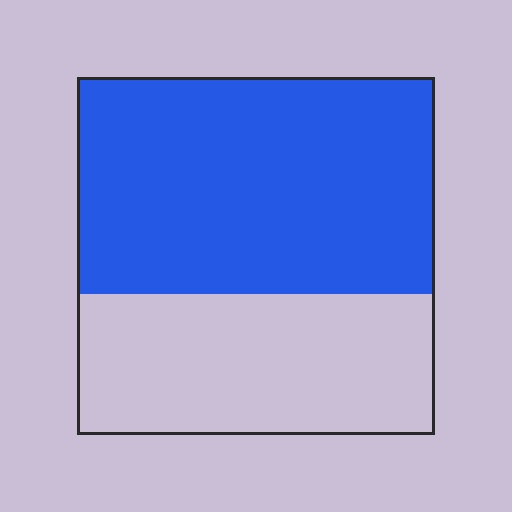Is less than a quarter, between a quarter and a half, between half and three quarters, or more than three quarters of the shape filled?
Between half and three quarters.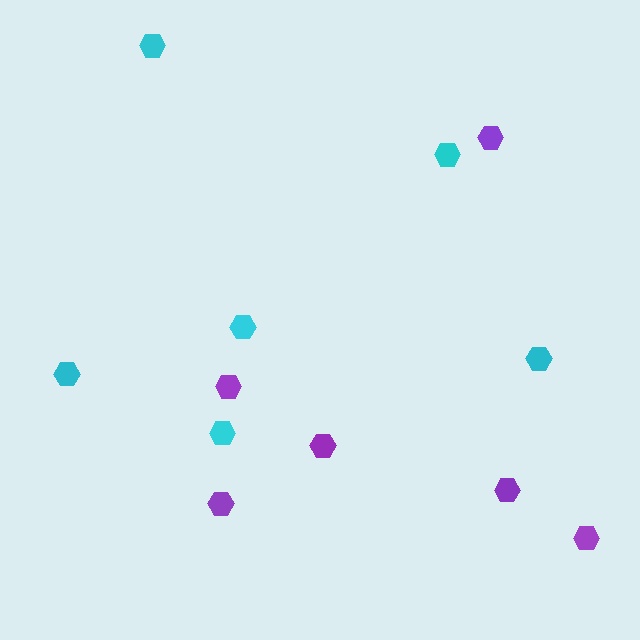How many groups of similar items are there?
There are 2 groups: one group of cyan hexagons (6) and one group of purple hexagons (6).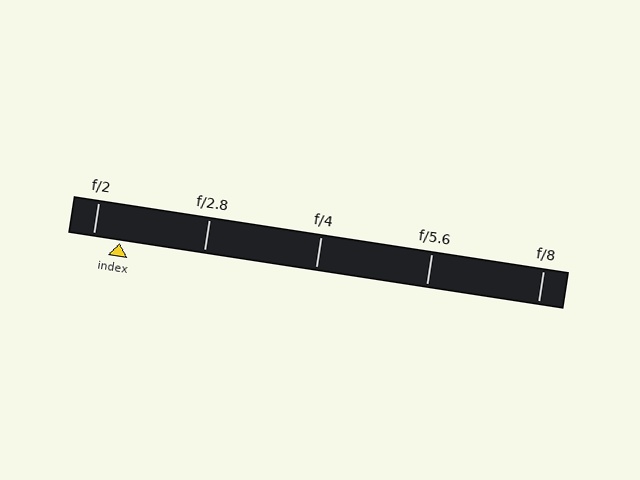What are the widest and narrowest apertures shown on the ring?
The widest aperture shown is f/2 and the narrowest is f/8.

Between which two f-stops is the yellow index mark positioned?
The index mark is between f/2 and f/2.8.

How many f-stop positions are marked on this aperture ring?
There are 5 f-stop positions marked.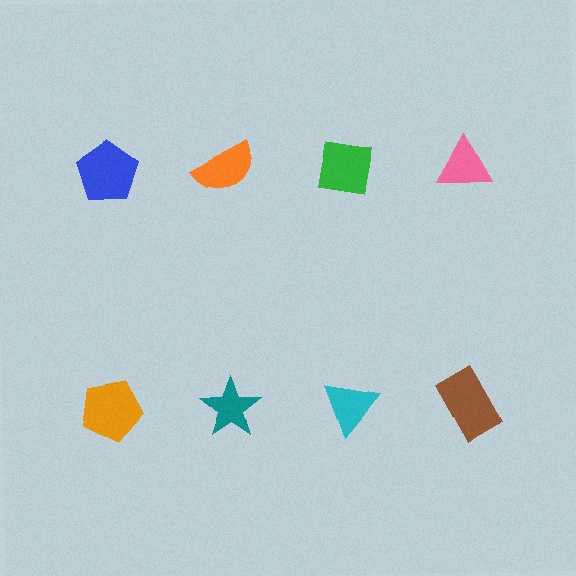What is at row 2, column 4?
A brown rectangle.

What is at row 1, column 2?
An orange semicircle.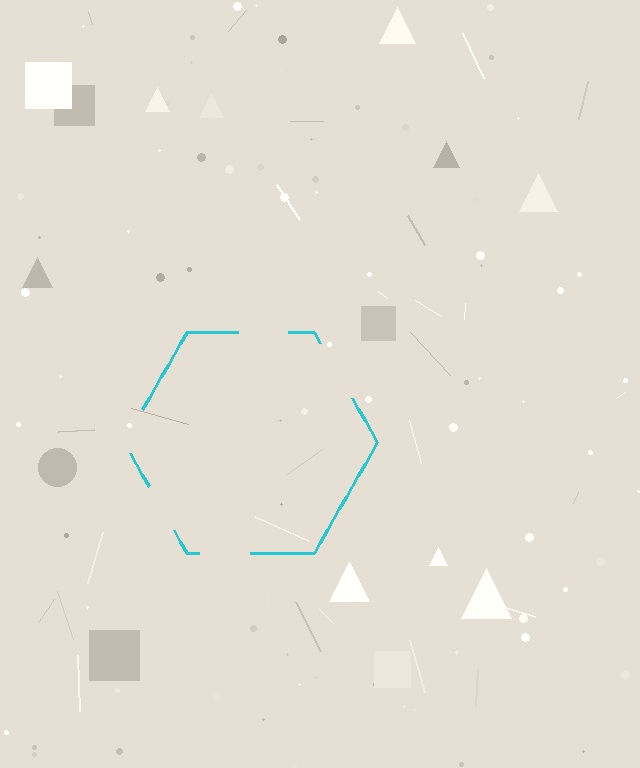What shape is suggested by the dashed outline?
The dashed outline suggests a hexagon.